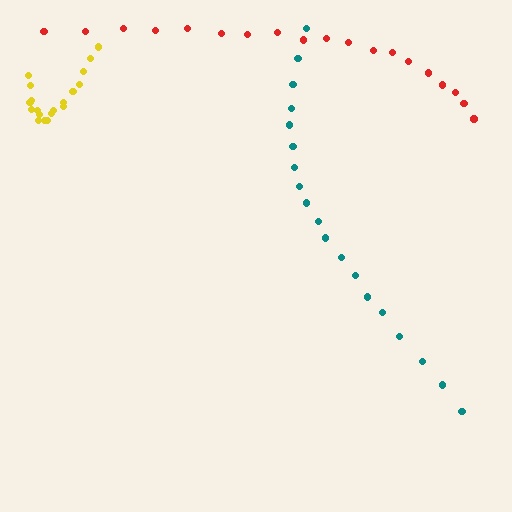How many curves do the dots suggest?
There are 3 distinct paths.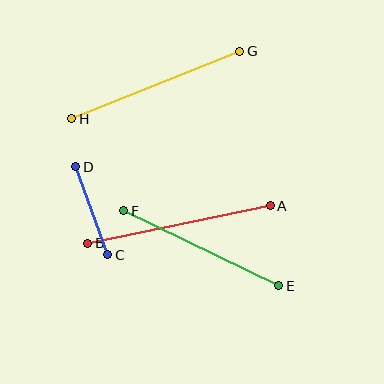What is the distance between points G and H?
The distance is approximately 181 pixels.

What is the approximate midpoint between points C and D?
The midpoint is at approximately (92, 211) pixels.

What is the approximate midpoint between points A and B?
The midpoint is at approximately (179, 225) pixels.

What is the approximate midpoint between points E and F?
The midpoint is at approximately (201, 248) pixels.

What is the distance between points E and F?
The distance is approximately 172 pixels.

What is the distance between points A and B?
The distance is approximately 186 pixels.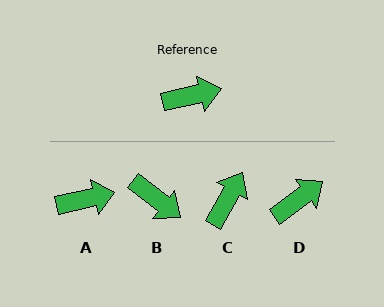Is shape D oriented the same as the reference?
No, it is off by about 24 degrees.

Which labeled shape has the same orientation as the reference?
A.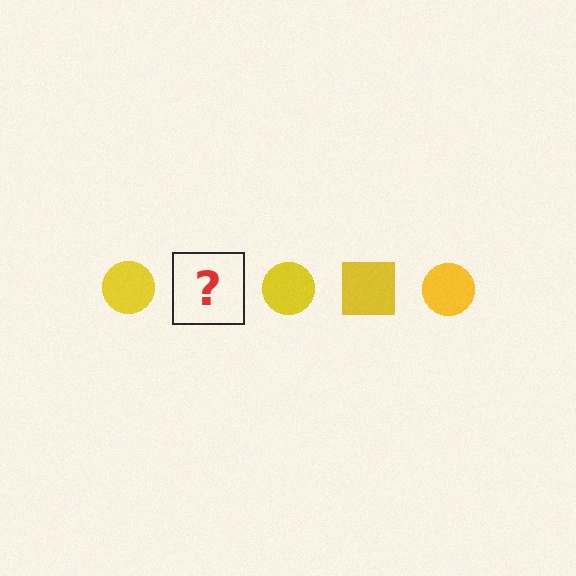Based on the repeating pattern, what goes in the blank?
The blank should be a yellow square.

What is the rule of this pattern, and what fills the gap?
The rule is that the pattern cycles through circle, square shapes in yellow. The gap should be filled with a yellow square.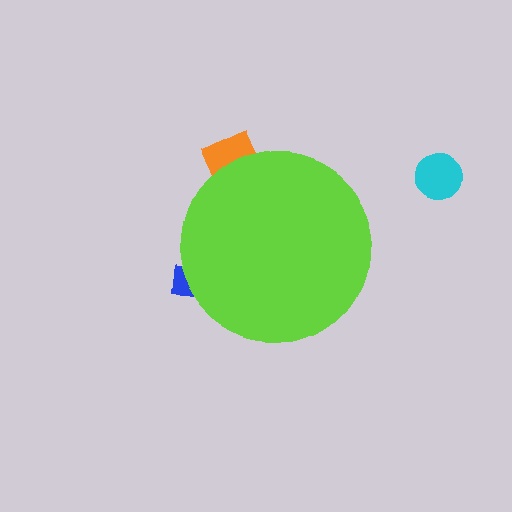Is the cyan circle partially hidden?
No, the cyan circle is fully visible.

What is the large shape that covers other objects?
A lime circle.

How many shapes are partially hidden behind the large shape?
2 shapes are partially hidden.